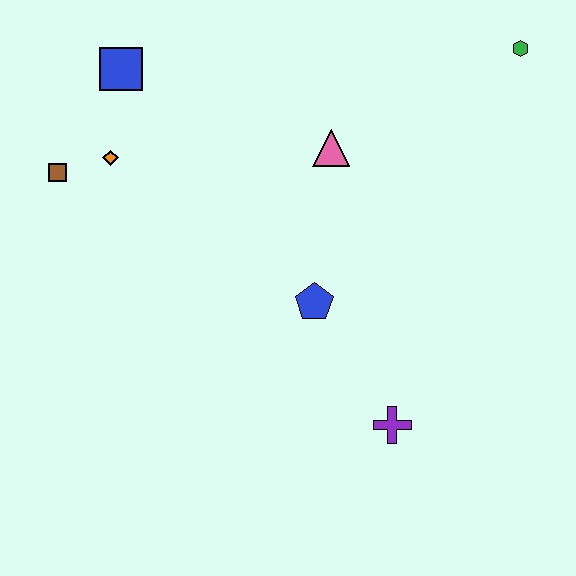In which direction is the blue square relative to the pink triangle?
The blue square is to the left of the pink triangle.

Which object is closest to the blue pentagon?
The purple cross is closest to the blue pentagon.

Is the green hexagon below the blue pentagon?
No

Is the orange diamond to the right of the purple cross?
No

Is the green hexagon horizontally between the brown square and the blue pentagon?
No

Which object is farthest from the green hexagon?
The brown square is farthest from the green hexagon.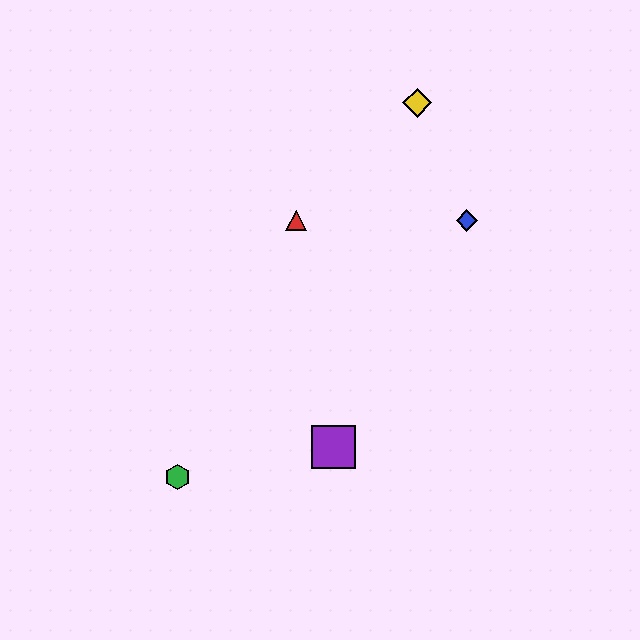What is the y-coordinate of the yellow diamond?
The yellow diamond is at y≈103.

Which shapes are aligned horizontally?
The red triangle, the blue diamond are aligned horizontally.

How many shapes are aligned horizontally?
2 shapes (the red triangle, the blue diamond) are aligned horizontally.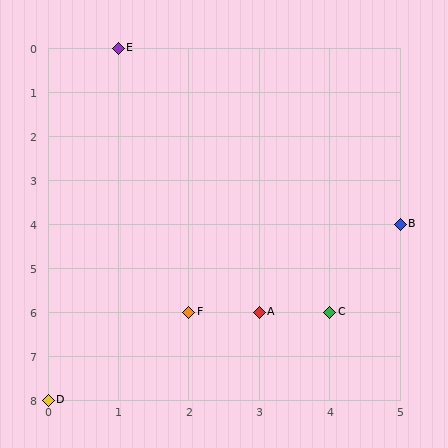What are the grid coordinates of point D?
Point D is at grid coordinates (0, 8).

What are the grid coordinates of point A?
Point A is at grid coordinates (3, 6).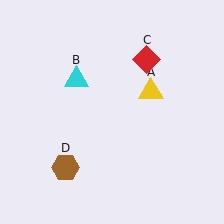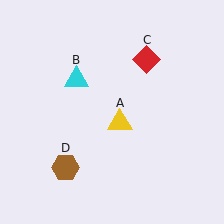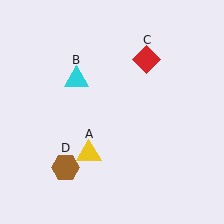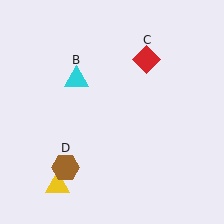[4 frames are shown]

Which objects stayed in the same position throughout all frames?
Cyan triangle (object B) and red diamond (object C) and brown hexagon (object D) remained stationary.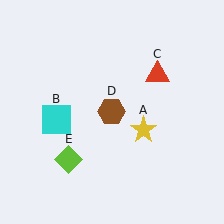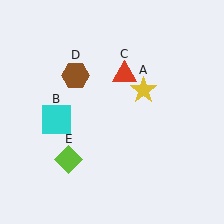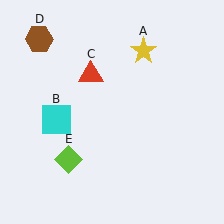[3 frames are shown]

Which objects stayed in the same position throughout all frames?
Cyan square (object B) and lime diamond (object E) remained stationary.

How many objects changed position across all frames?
3 objects changed position: yellow star (object A), red triangle (object C), brown hexagon (object D).